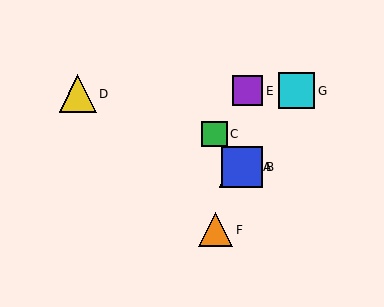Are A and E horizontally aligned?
No, A is at y≈167 and E is at y≈91.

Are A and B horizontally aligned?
Yes, both are at y≈167.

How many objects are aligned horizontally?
2 objects (A, B) are aligned horizontally.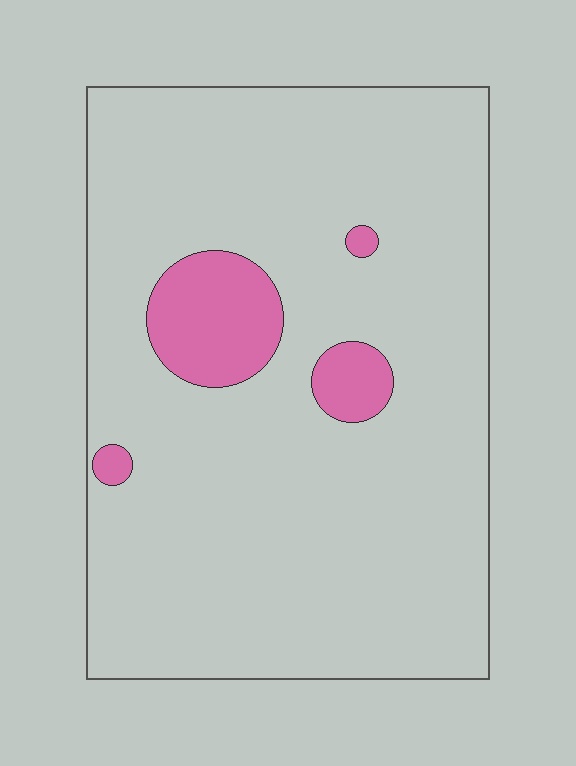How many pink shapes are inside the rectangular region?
4.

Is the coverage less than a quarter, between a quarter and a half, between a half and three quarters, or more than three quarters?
Less than a quarter.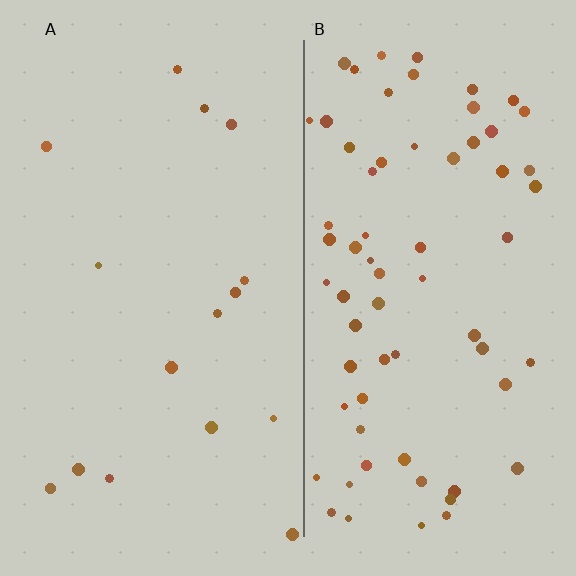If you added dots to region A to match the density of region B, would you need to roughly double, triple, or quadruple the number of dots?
Approximately quadruple.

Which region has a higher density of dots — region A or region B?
B (the right).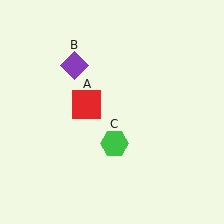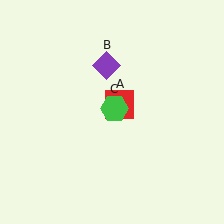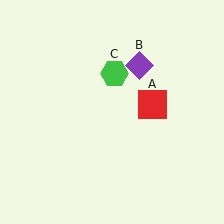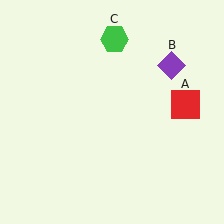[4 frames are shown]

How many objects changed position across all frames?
3 objects changed position: red square (object A), purple diamond (object B), green hexagon (object C).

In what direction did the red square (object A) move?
The red square (object A) moved right.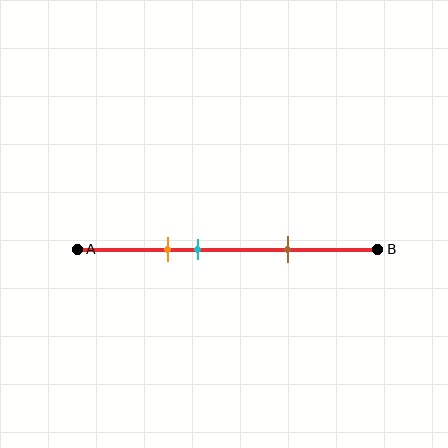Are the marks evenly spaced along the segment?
No, the marks are not evenly spaced.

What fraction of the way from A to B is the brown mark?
The brown mark is approximately 70% (0.7) of the way from A to B.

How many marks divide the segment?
There are 3 marks dividing the segment.